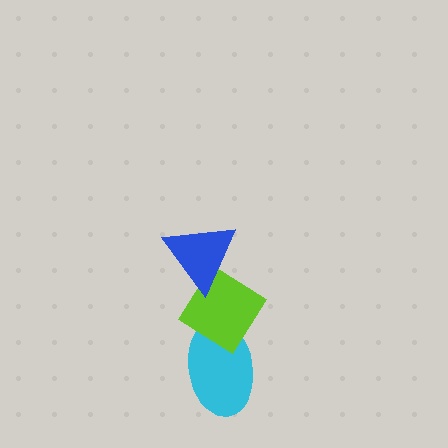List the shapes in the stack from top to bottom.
From top to bottom: the blue triangle, the lime diamond, the cyan ellipse.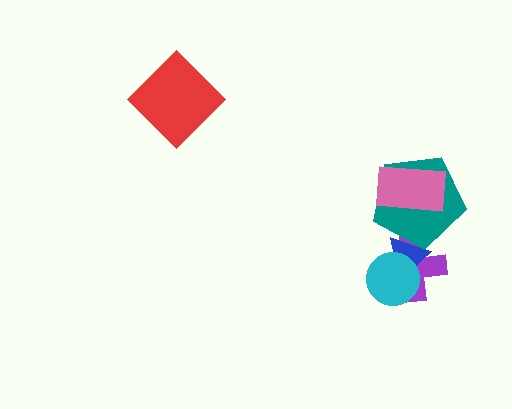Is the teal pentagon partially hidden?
Yes, it is partially covered by another shape.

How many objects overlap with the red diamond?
0 objects overlap with the red diamond.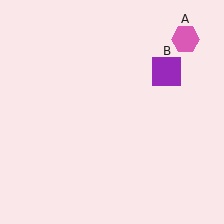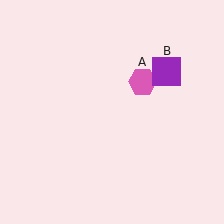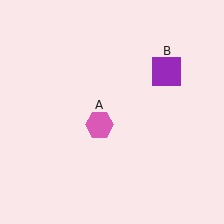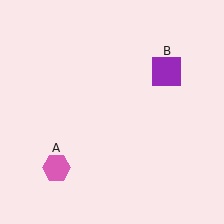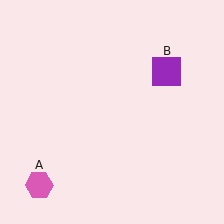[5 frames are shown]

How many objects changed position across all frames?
1 object changed position: pink hexagon (object A).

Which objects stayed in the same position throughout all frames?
Purple square (object B) remained stationary.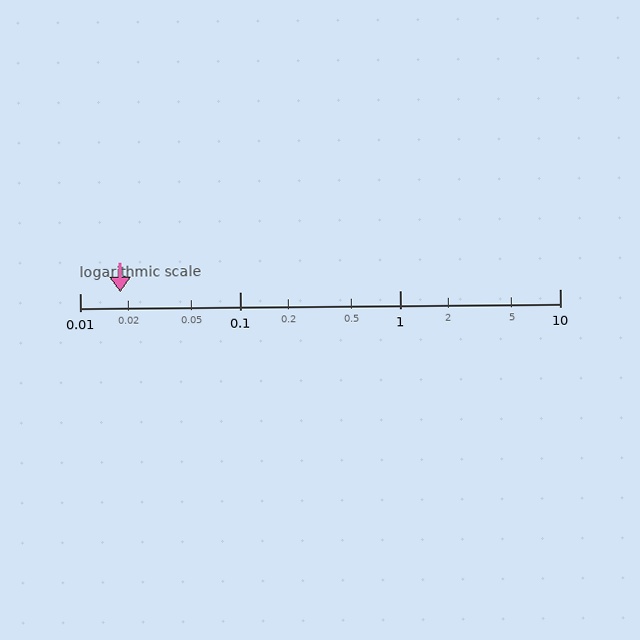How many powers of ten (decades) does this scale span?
The scale spans 3 decades, from 0.01 to 10.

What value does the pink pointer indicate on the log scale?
The pointer indicates approximately 0.018.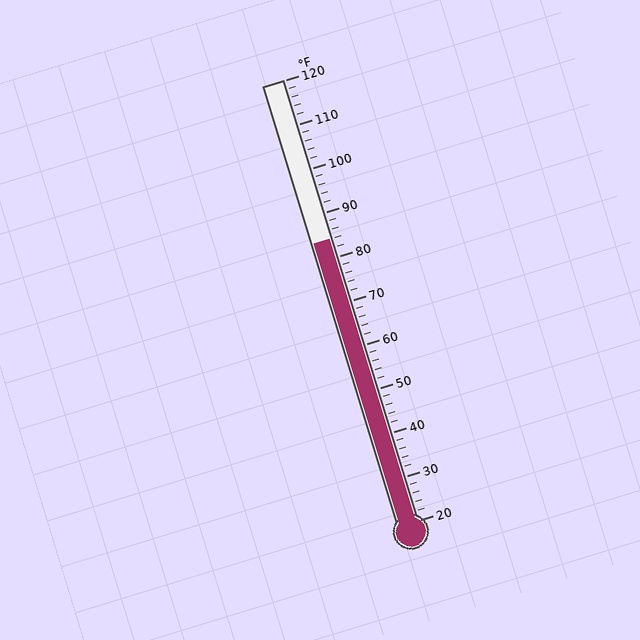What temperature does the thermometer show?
The thermometer shows approximately 84°F.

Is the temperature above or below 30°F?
The temperature is above 30°F.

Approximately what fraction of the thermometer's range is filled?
The thermometer is filled to approximately 65% of its range.